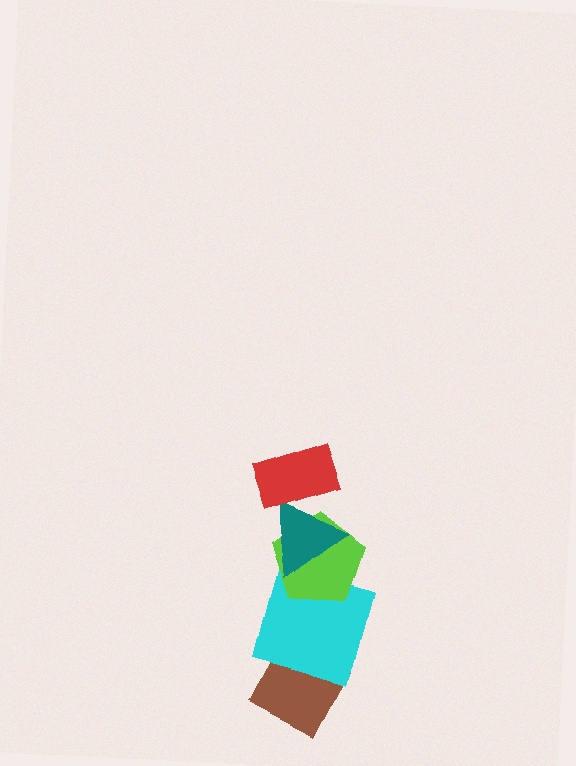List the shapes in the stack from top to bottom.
From top to bottom: the red rectangle, the teal triangle, the lime pentagon, the cyan square, the brown diamond.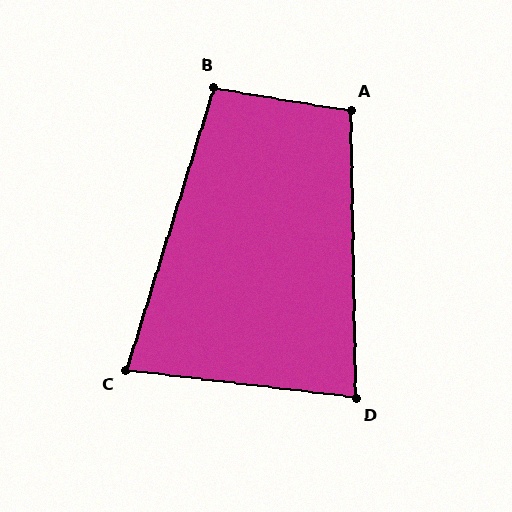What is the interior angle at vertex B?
Approximately 98 degrees (obtuse).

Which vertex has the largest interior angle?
A, at approximately 101 degrees.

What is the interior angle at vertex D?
Approximately 82 degrees (acute).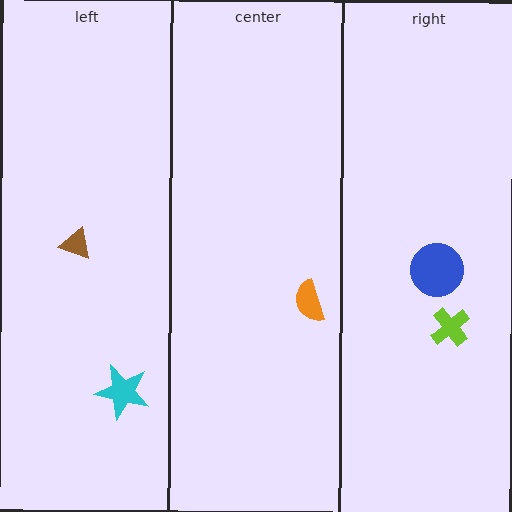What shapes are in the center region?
The orange semicircle.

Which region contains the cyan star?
The left region.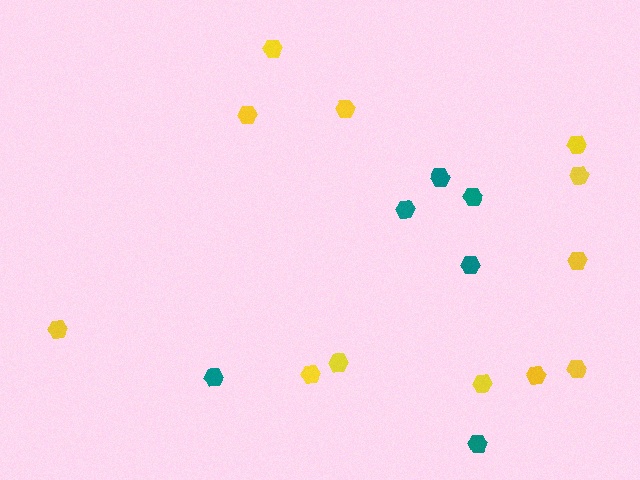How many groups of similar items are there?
There are 2 groups: one group of yellow hexagons (12) and one group of teal hexagons (6).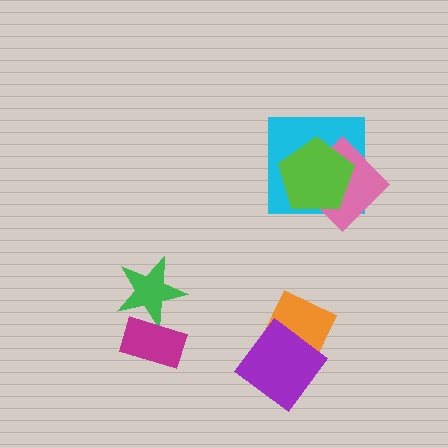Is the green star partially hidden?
Yes, it is partially covered by another shape.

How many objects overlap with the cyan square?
2 objects overlap with the cyan square.